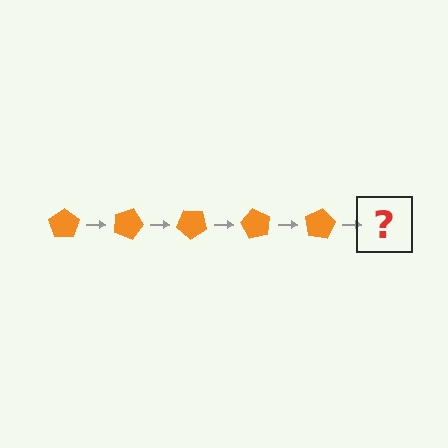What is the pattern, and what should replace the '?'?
The pattern is that the pentagon rotates 20 degrees each step. The '?' should be an orange pentagon rotated 100 degrees.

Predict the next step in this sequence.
The next step is an orange pentagon rotated 100 degrees.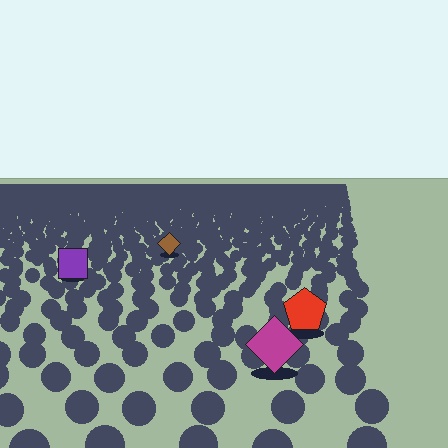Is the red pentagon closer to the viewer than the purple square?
Yes. The red pentagon is closer — you can tell from the texture gradient: the ground texture is coarser near it.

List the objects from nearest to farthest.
From nearest to farthest: the magenta diamond, the red pentagon, the purple square, the brown diamond.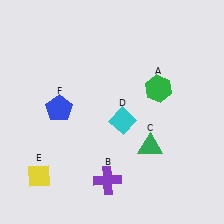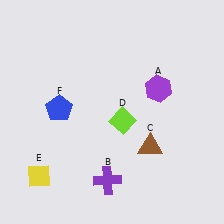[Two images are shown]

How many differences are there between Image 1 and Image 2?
There are 3 differences between the two images.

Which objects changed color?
A changed from green to purple. C changed from green to brown. D changed from cyan to lime.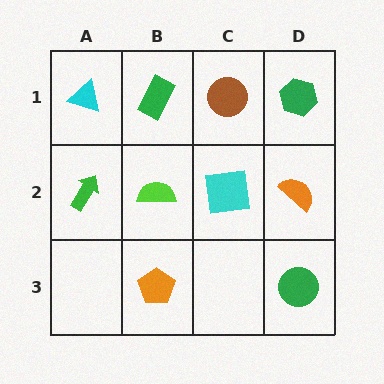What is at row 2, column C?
A cyan square.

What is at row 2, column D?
An orange semicircle.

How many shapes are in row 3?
2 shapes.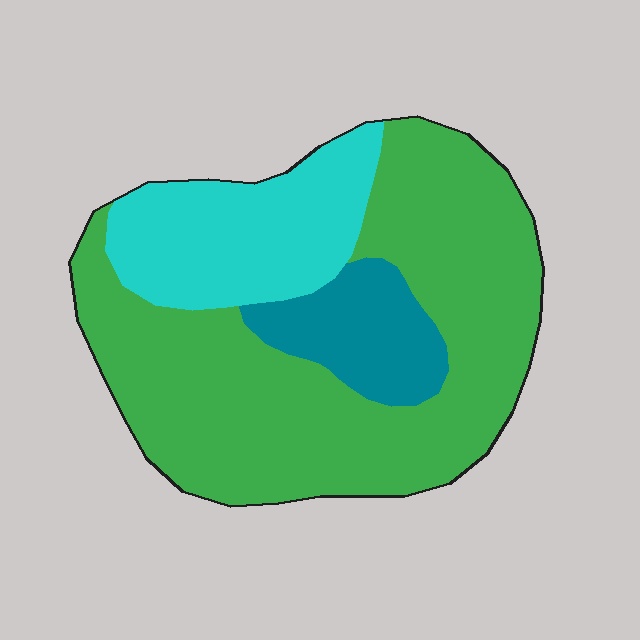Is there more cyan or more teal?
Cyan.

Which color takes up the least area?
Teal, at roughly 15%.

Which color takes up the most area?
Green, at roughly 65%.